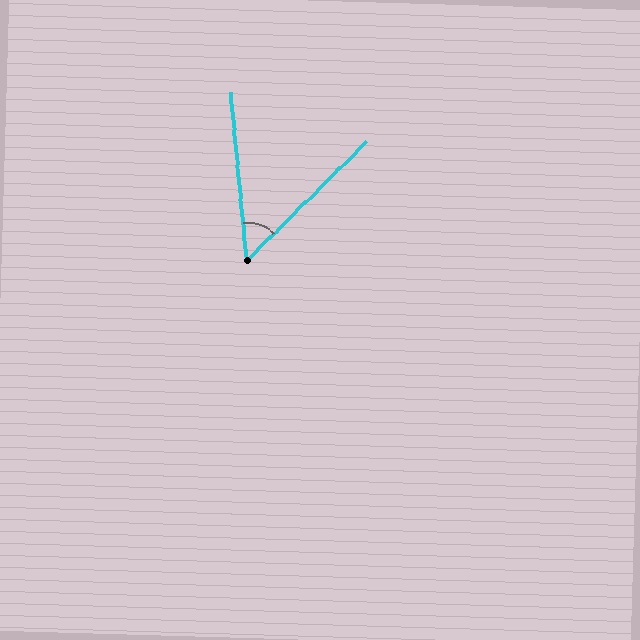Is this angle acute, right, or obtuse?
It is acute.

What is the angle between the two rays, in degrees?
Approximately 51 degrees.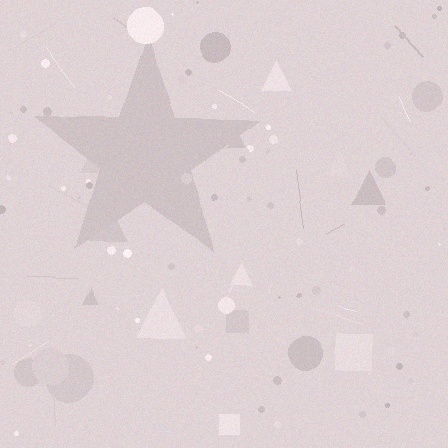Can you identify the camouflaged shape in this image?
The camouflaged shape is a star.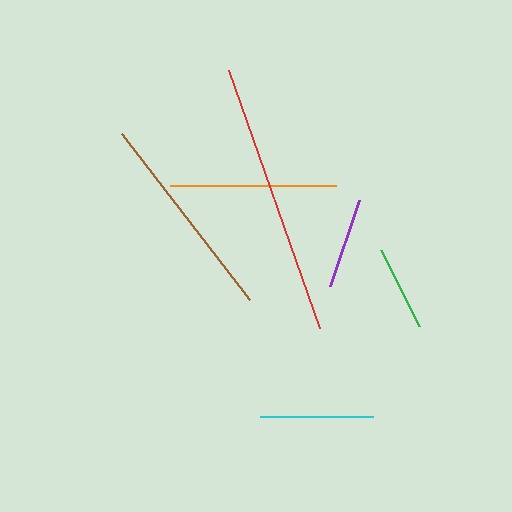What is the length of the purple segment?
The purple segment is approximately 90 pixels long.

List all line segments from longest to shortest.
From longest to shortest: red, brown, orange, cyan, purple, green.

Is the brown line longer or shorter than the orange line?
The brown line is longer than the orange line.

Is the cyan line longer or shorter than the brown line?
The brown line is longer than the cyan line.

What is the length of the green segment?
The green segment is approximately 85 pixels long.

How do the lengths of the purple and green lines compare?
The purple and green lines are approximately the same length.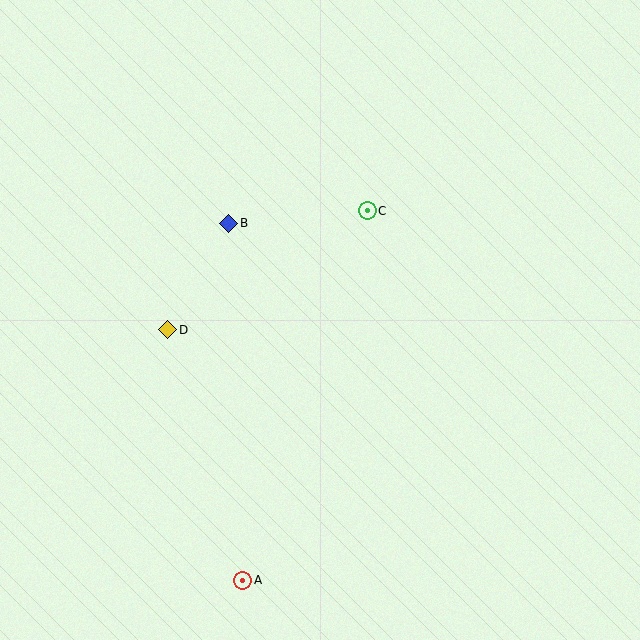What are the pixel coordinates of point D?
Point D is at (168, 330).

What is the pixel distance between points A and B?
The distance between A and B is 357 pixels.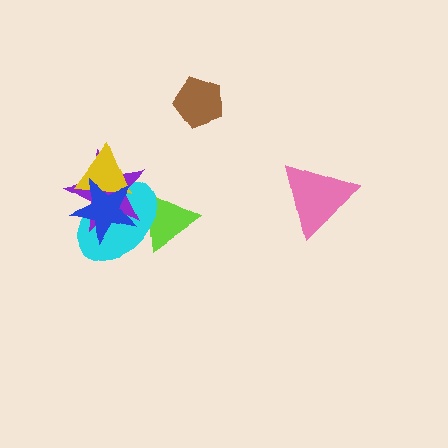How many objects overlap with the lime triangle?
3 objects overlap with the lime triangle.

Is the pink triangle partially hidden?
No, no other shape covers it.